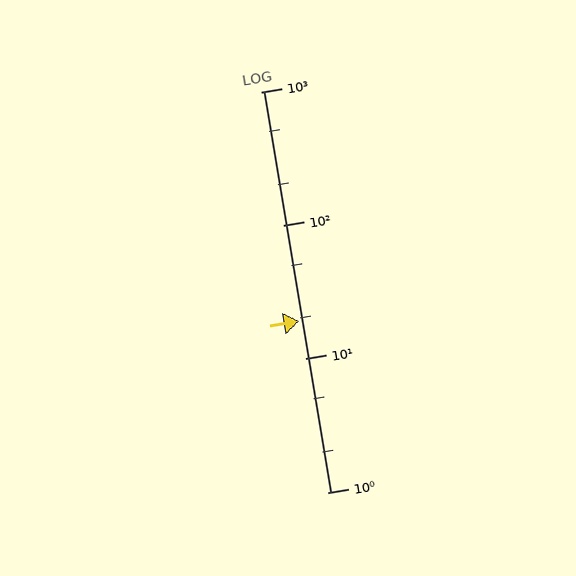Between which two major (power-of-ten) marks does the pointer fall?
The pointer is between 10 and 100.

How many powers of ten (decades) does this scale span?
The scale spans 3 decades, from 1 to 1000.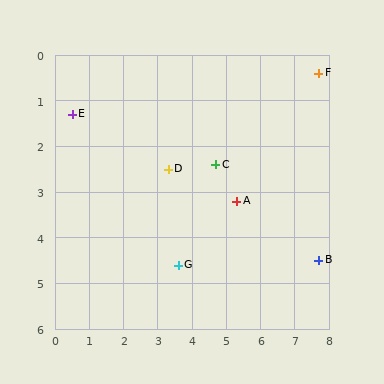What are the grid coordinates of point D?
Point D is at approximately (3.3, 2.5).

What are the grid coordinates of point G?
Point G is at approximately (3.6, 4.6).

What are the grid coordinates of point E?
Point E is at approximately (0.5, 1.3).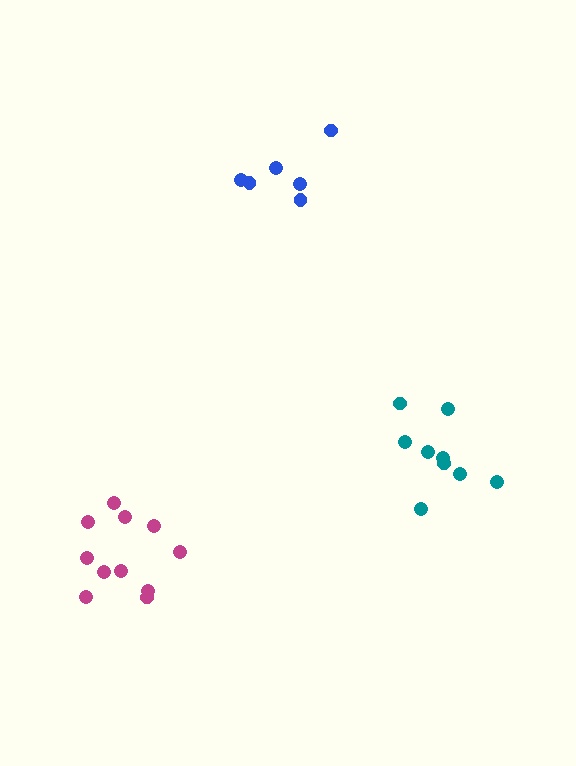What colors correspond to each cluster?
The clusters are colored: magenta, teal, blue.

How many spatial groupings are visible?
There are 3 spatial groupings.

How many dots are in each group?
Group 1: 11 dots, Group 2: 9 dots, Group 3: 6 dots (26 total).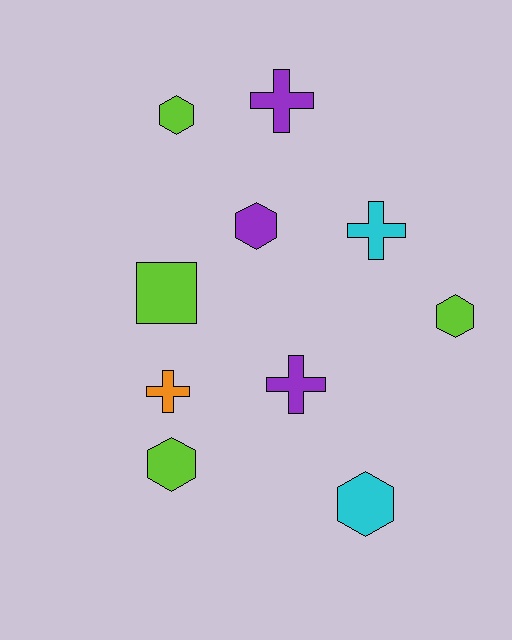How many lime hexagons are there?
There are 3 lime hexagons.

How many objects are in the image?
There are 10 objects.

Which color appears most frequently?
Lime, with 4 objects.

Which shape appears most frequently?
Hexagon, with 5 objects.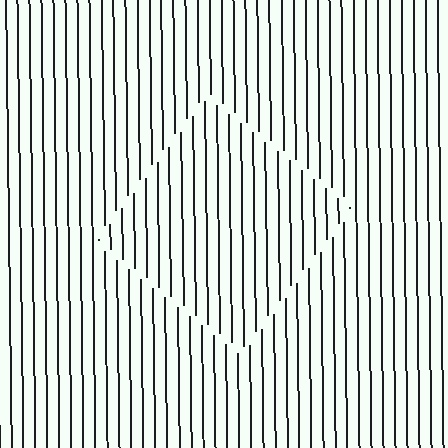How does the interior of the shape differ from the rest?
The interior of the shape contains the same grating, shifted by half a period — the contour is defined by the phase discontinuity where line-ends from the inner and outer gratings abut.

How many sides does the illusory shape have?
4 sides — the line-ends trace a square.